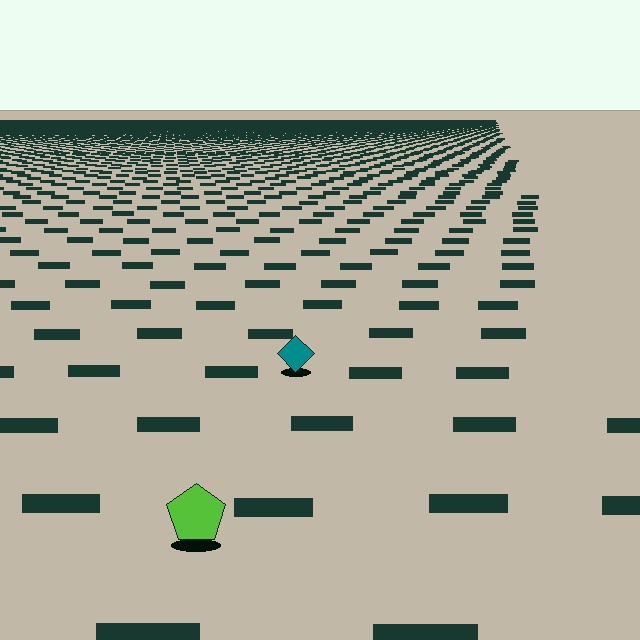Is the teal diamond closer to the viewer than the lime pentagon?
No. The lime pentagon is closer — you can tell from the texture gradient: the ground texture is coarser near it.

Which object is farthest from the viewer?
The teal diamond is farthest from the viewer. It appears smaller and the ground texture around it is denser.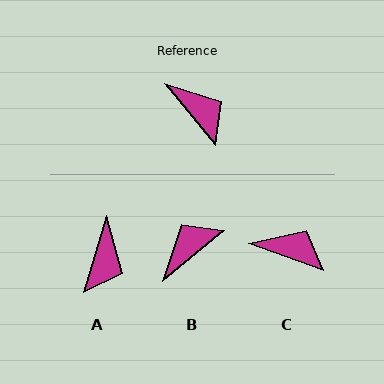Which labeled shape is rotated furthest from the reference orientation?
B, about 90 degrees away.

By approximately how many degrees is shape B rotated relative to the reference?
Approximately 90 degrees counter-clockwise.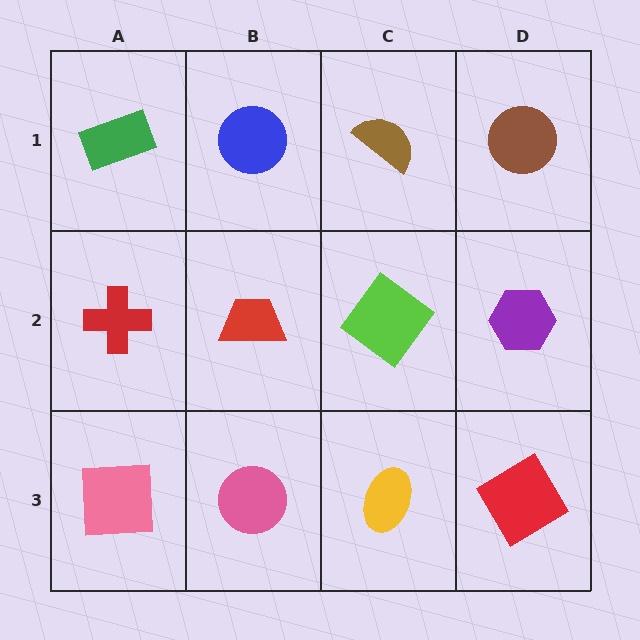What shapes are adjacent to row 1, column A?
A red cross (row 2, column A), a blue circle (row 1, column B).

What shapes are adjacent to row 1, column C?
A lime diamond (row 2, column C), a blue circle (row 1, column B), a brown circle (row 1, column D).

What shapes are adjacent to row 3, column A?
A red cross (row 2, column A), a pink circle (row 3, column B).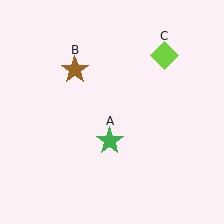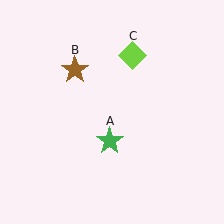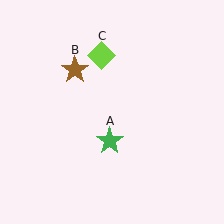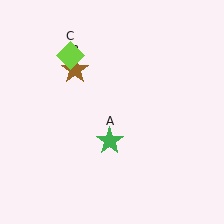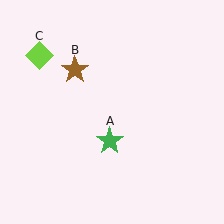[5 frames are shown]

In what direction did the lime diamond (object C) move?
The lime diamond (object C) moved left.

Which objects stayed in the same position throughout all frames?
Green star (object A) and brown star (object B) remained stationary.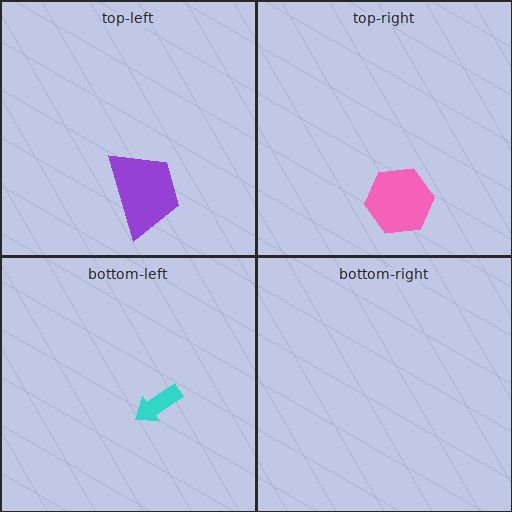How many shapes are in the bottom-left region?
1.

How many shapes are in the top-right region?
1.